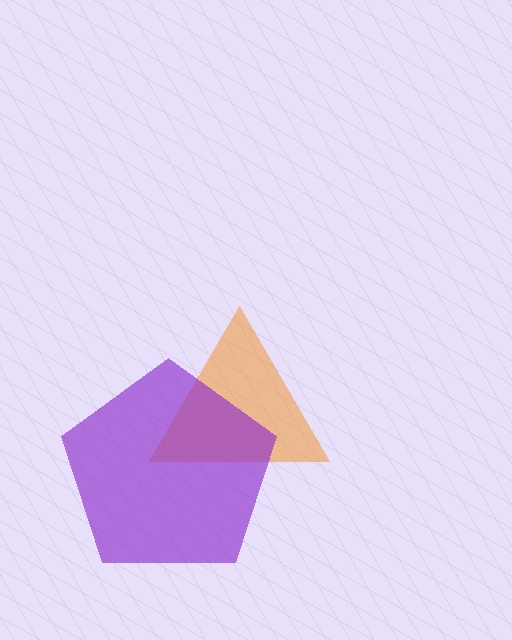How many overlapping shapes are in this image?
There are 2 overlapping shapes in the image.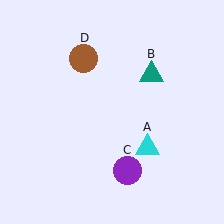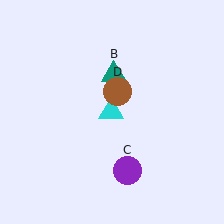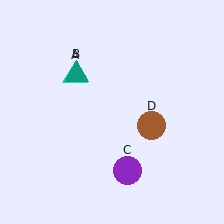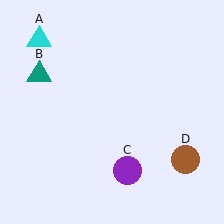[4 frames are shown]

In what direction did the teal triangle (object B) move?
The teal triangle (object B) moved left.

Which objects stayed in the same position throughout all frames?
Purple circle (object C) remained stationary.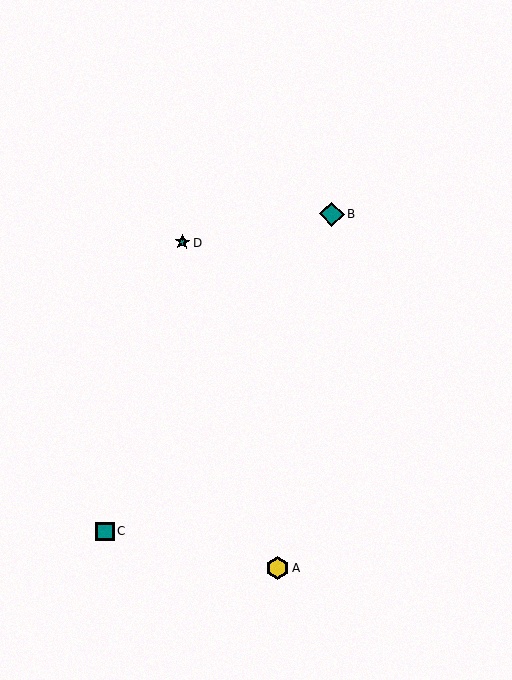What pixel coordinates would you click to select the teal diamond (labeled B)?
Click at (332, 214) to select the teal diamond B.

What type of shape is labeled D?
Shape D is a teal star.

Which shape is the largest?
The teal diamond (labeled B) is the largest.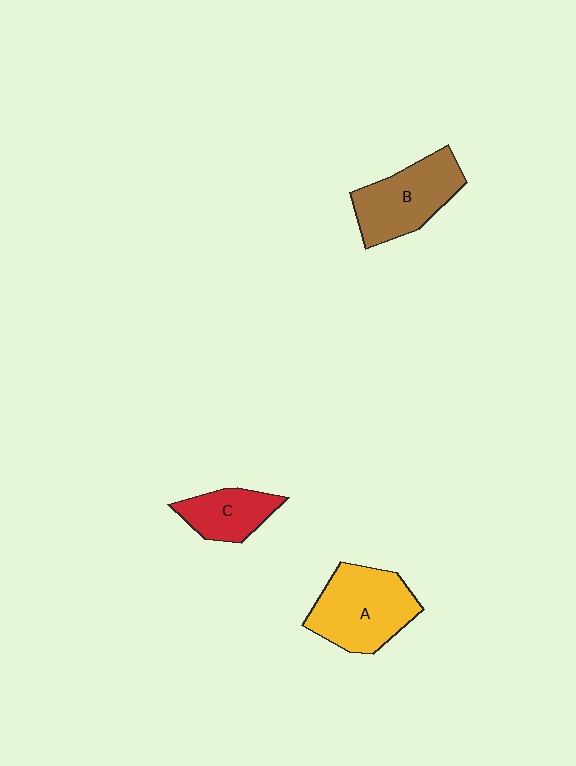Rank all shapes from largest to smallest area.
From largest to smallest: A (yellow), B (brown), C (red).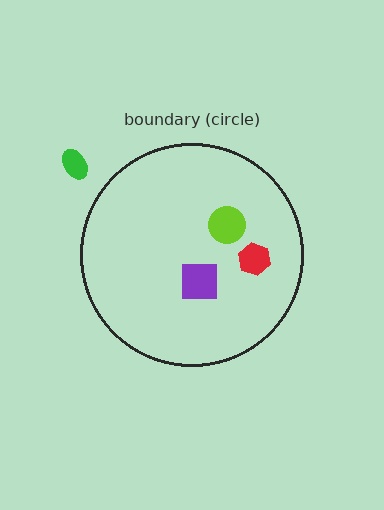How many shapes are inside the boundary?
3 inside, 1 outside.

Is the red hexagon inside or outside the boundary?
Inside.